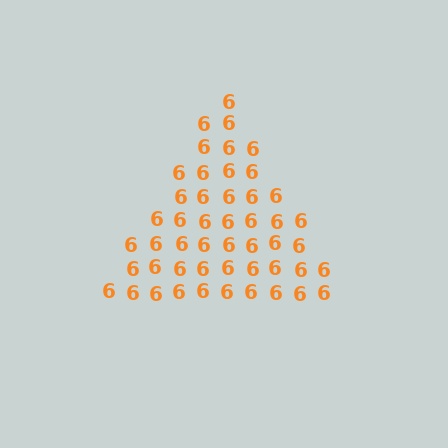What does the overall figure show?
The overall figure shows a triangle.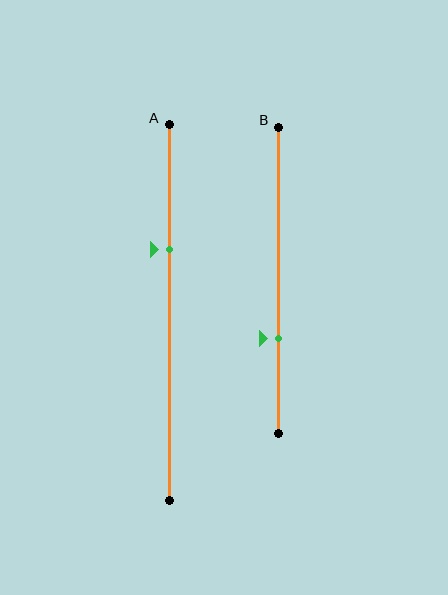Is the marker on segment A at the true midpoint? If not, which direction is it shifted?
No, the marker on segment A is shifted upward by about 17% of the segment length.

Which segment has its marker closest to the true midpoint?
Segment A has its marker closest to the true midpoint.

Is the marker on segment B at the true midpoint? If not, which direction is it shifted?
No, the marker on segment B is shifted downward by about 19% of the segment length.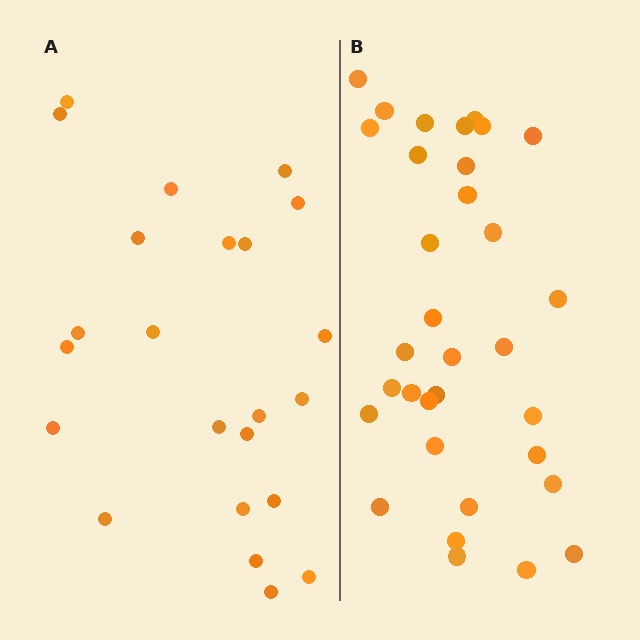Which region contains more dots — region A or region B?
Region B (the right region) has more dots.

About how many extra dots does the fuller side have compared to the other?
Region B has roughly 10 or so more dots than region A.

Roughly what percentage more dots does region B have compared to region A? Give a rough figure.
About 45% more.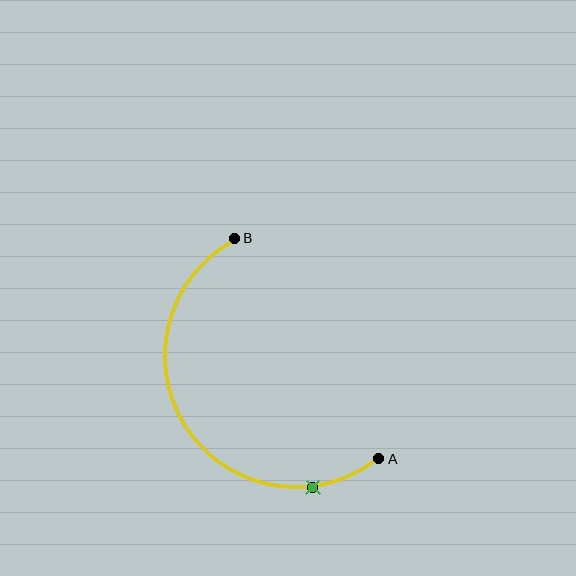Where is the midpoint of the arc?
The arc midpoint is the point on the curve farthest from the straight line joining A and B. It sits to the left of that line.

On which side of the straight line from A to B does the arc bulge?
The arc bulges to the left of the straight line connecting A and B.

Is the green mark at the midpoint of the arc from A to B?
No. The green mark lies on the arc but is closer to endpoint A. The arc midpoint would be at the point on the curve equidistant along the arc from both A and B.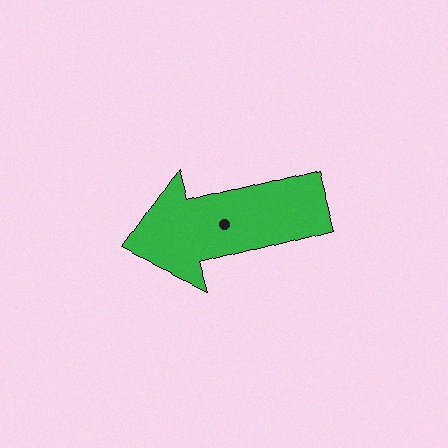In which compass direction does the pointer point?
West.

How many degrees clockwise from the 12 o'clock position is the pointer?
Approximately 255 degrees.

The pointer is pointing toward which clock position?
Roughly 8 o'clock.